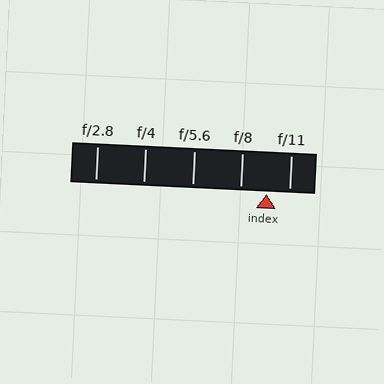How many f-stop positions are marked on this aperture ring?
There are 5 f-stop positions marked.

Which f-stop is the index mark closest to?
The index mark is closest to f/11.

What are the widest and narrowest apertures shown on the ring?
The widest aperture shown is f/2.8 and the narrowest is f/11.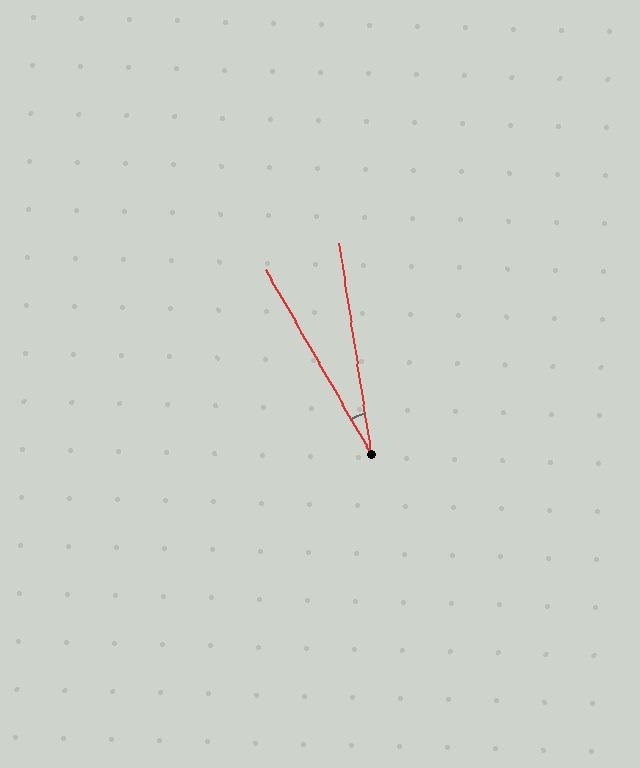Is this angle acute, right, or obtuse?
It is acute.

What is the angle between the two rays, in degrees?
Approximately 21 degrees.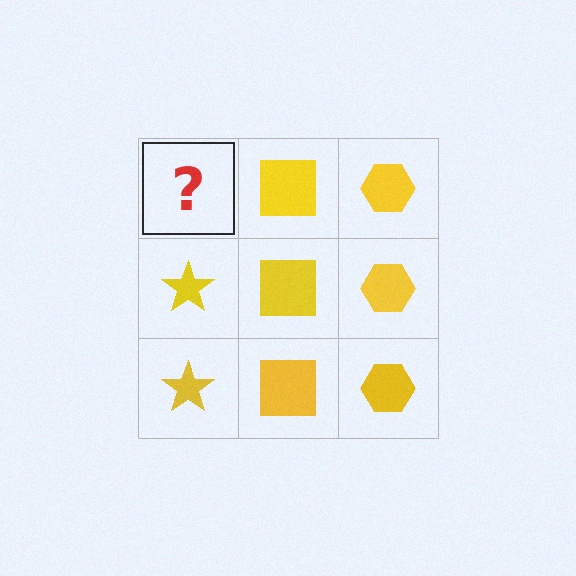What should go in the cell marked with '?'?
The missing cell should contain a yellow star.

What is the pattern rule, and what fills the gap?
The rule is that each column has a consistent shape. The gap should be filled with a yellow star.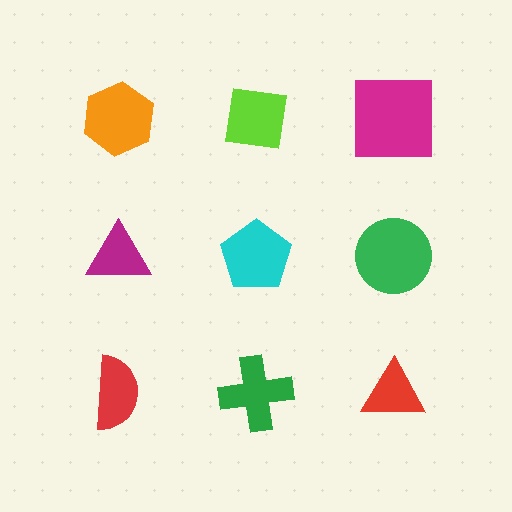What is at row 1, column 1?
An orange hexagon.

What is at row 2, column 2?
A cyan pentagon.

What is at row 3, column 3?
A red triangle.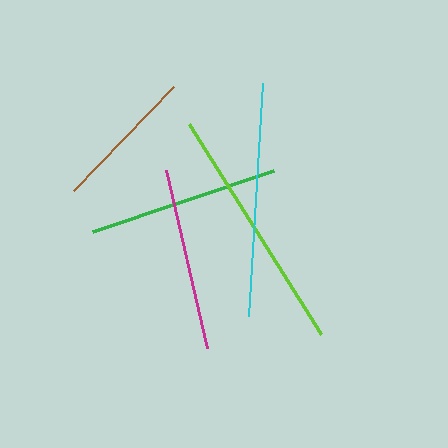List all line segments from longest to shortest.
From longest to shortest: lime, cyan, green, magenta, brown.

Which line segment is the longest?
The lime line is the longest at approximately 248 pixels.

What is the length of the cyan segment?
The cyan segment is approximately 234 pixels long.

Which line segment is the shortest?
The brown line is the shortest at approximately 144 pixels.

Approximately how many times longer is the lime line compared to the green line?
The lime line is approximately 1.3 times the length of the green line.